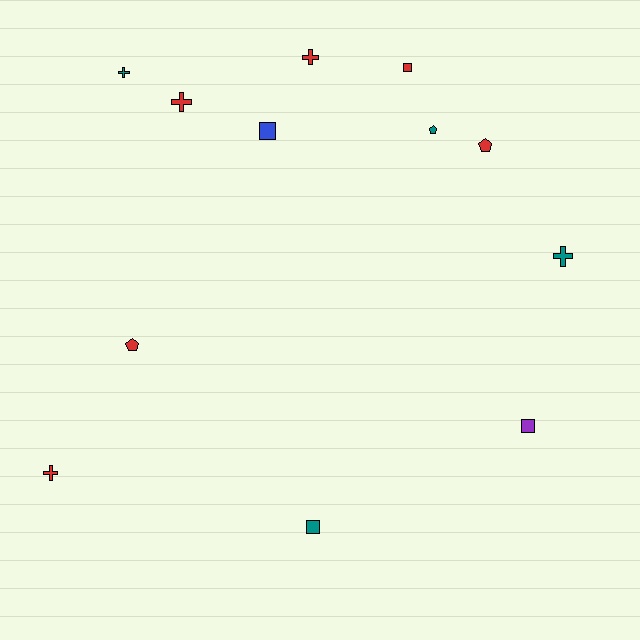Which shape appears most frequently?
Cross, with 5 objects.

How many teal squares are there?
There is 1 teal square.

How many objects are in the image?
There are 12 objects.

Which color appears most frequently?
Red, with 6 objects.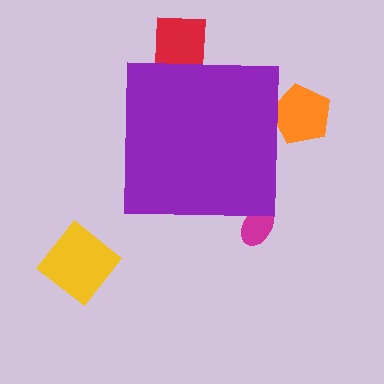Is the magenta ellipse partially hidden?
Yes, the magenta ellipse is partially hidden behind the purple square.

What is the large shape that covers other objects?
A purple square.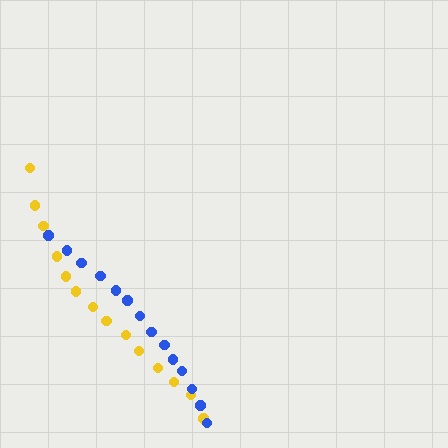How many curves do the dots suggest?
There are 2 distinct paths.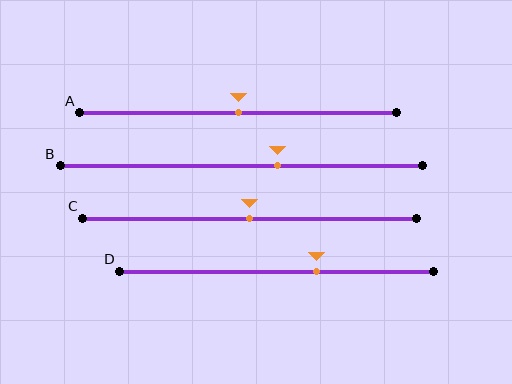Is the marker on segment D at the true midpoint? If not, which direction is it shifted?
No, the marker on segment D is shifted to the right by about 13% of the segment length.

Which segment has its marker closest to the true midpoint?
Segment A has its marker closest to the true midpoint.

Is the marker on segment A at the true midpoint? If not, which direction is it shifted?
Yes, the marker on segment A is at the true midpoint.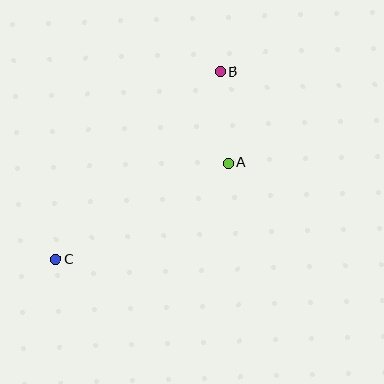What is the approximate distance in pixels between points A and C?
The distance between A and C is approximately 197 pixels.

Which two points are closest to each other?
Points A and B are closest to each other.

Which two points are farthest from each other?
Points B and C are farthest from each other.